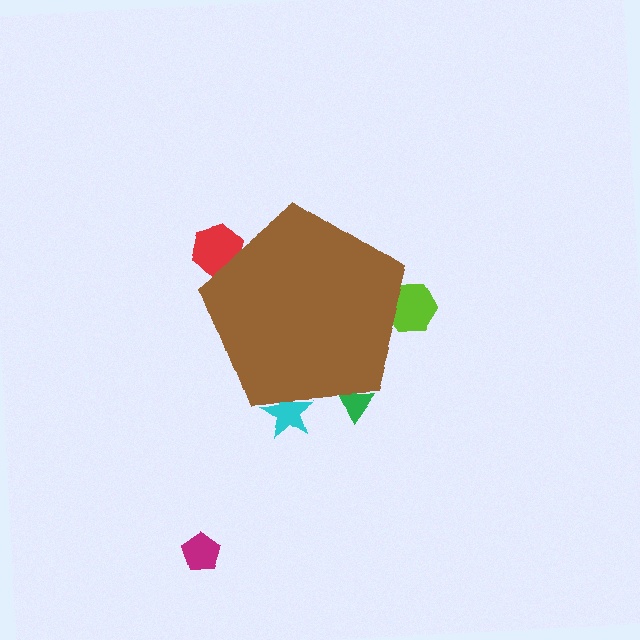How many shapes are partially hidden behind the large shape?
4 shapes are partially hidden.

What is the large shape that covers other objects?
A brown pentagon.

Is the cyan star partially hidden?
Yes, the cyan star is partially hidden behind the brown pentagon.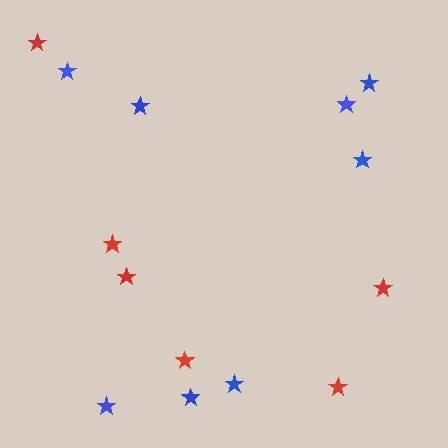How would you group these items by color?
There are 2 groups: one group of red stars (6) and one group of blue stars (8).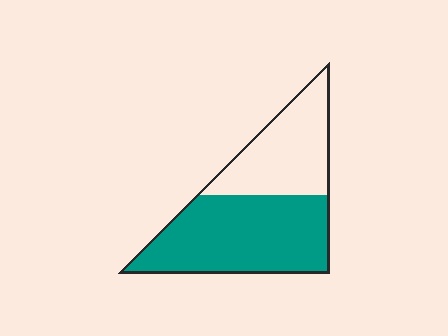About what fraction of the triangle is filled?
About three fifths (3/5).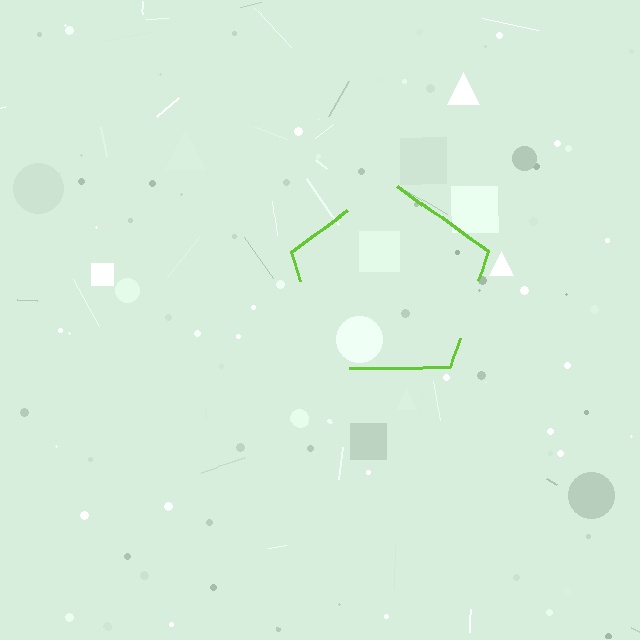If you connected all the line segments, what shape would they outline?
They would outline a pentagon.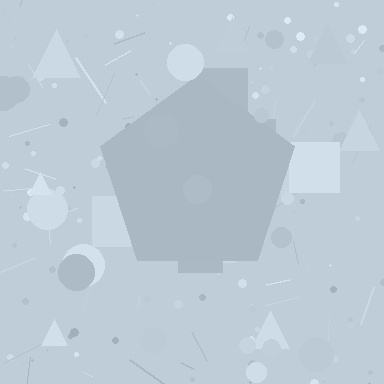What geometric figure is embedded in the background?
A pentagon is embedded in the background.